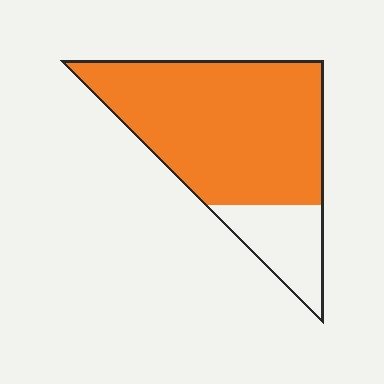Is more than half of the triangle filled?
Yes.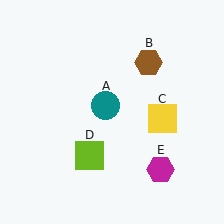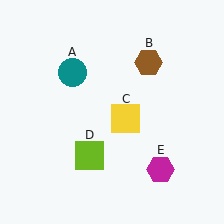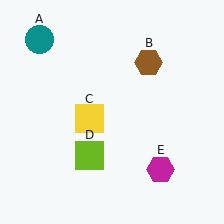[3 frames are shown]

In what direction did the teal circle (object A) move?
The teal circle (object A) moved up and to the left.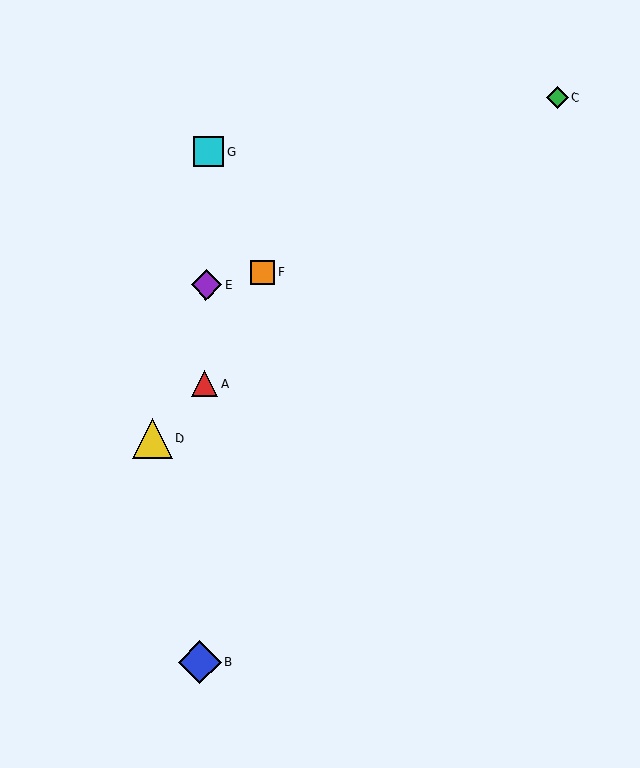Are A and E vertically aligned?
Yes, both are at x≈205.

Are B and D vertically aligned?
No, B is at x≈200 and D is at x≈152.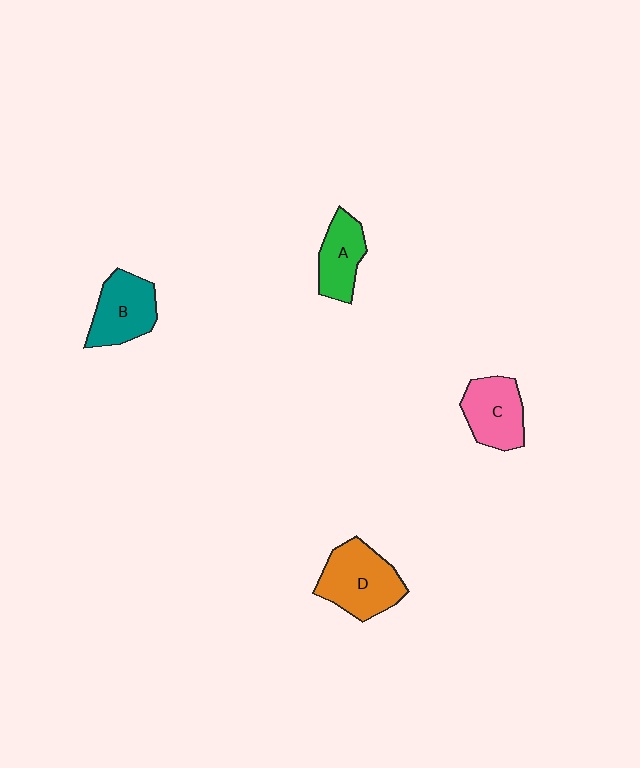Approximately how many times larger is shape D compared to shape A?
Approximately 1.5 times.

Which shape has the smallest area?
Shape A (green).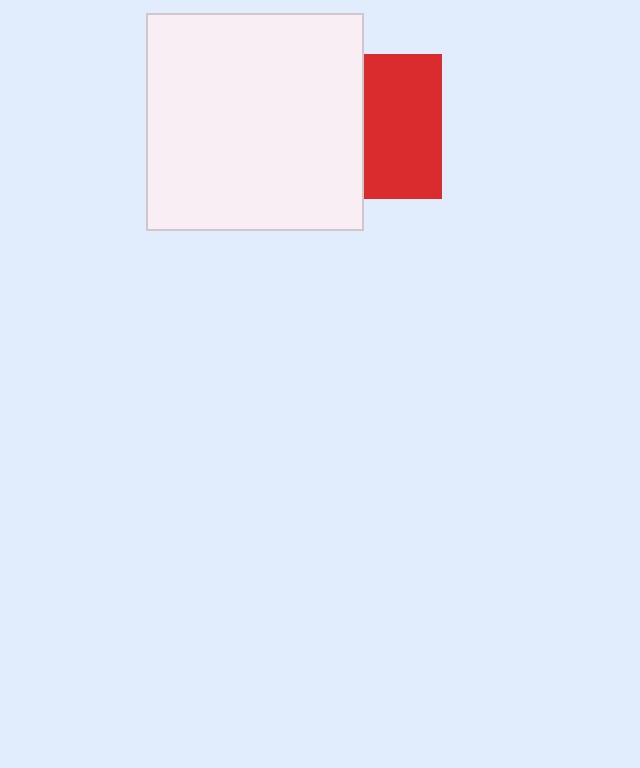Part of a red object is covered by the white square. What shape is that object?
It is a square.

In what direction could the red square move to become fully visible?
The red square could move right. That would shift it out from behind the white square entirely.